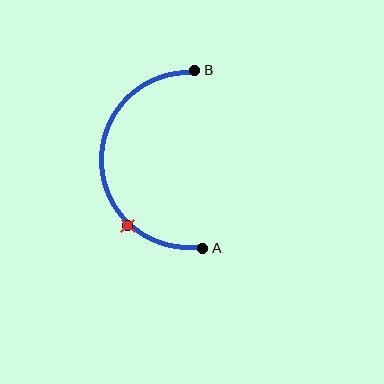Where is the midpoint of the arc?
The arc midpoint is the point on the curve farthest from the straight line joining A and B. It sits to the left of that line.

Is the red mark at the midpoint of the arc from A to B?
No. The red mark lies on the arc but is closer to endpoint A. The arc midpoint would be at the point on the curve equidistant along the arc from both A and B.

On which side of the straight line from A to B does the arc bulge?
The arc bulges to the left of the straight line connecting A and B.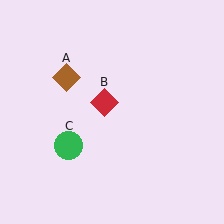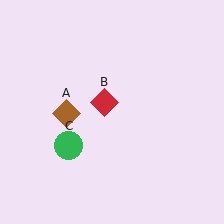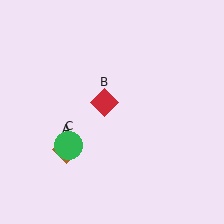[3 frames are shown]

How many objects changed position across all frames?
1 object changed position: brown diamond (object A).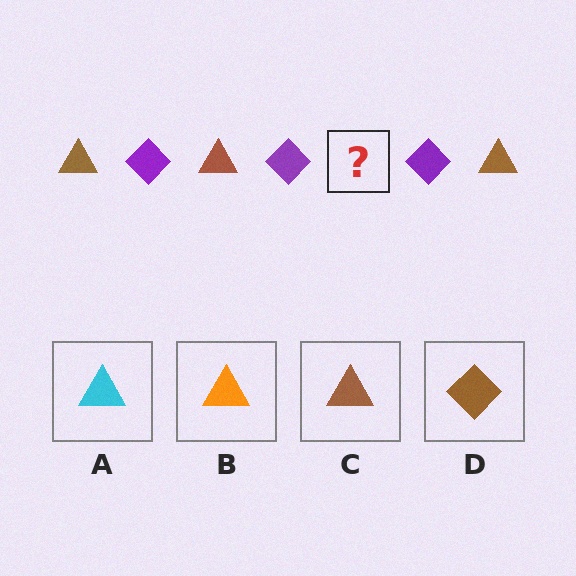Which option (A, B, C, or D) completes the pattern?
C.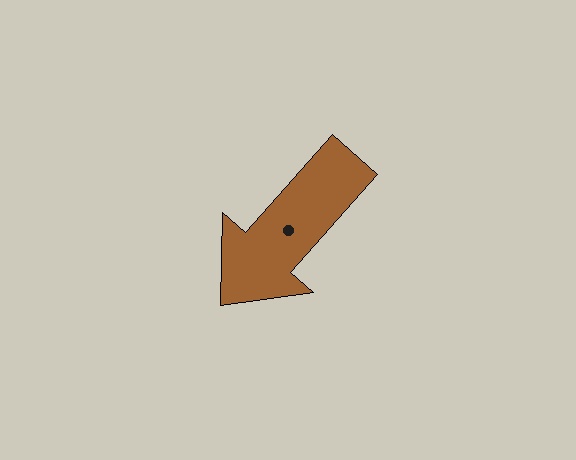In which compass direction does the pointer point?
Southwest.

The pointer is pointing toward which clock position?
Roughly 7 o'clock.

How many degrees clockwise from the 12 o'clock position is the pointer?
Approximately 222 degrees.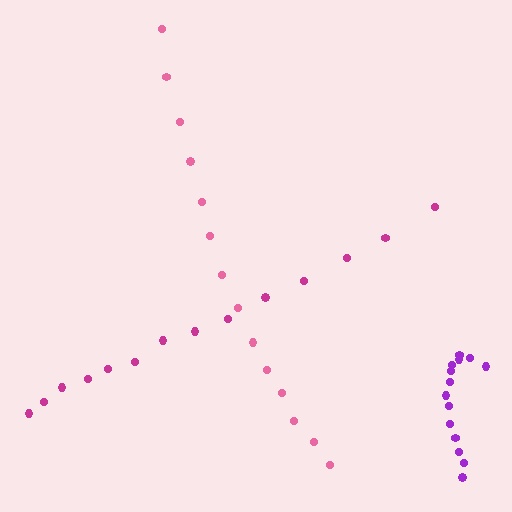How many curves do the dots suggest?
There are 3 distinct paths.